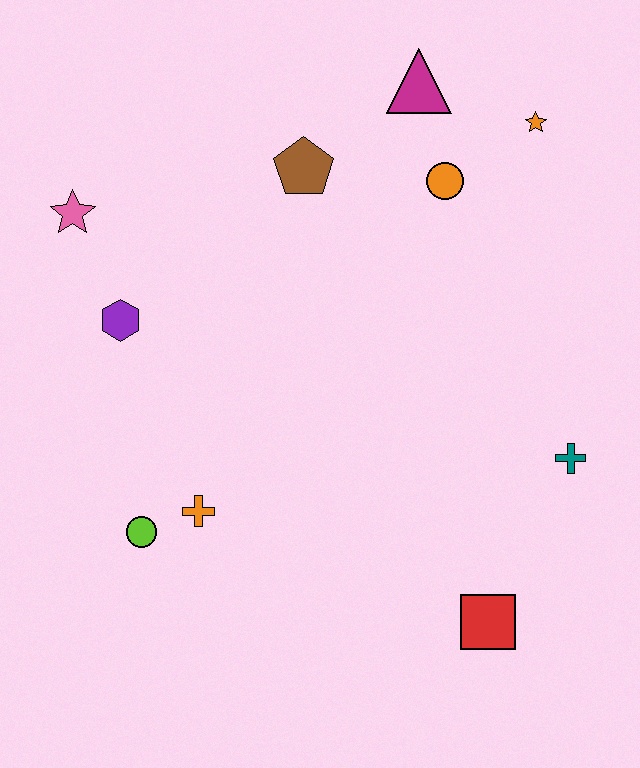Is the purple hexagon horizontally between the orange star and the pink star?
Yes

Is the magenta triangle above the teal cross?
Yes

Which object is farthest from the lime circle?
The orange star is farthest from the lime circle.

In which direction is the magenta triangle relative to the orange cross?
The magenta triangle is above the orange cross.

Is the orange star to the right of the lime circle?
Yes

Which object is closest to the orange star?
The orange circle is closest to the orange star.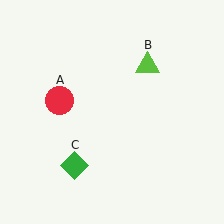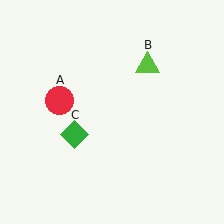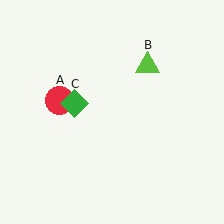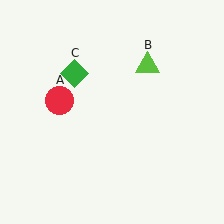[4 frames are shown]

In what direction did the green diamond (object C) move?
The green diamond (object C) moved up.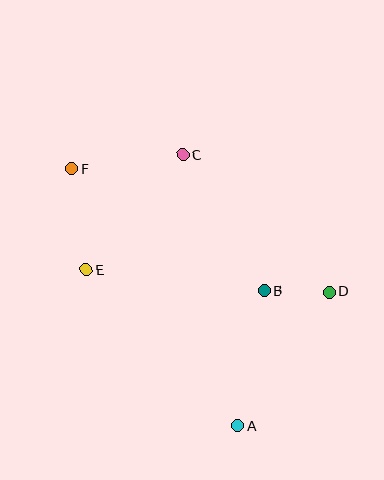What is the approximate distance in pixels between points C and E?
The distance between C and E is approximately 150 pixels.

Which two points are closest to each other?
Points B and D are closest to each other.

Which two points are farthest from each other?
Points A and F are farthest from each other.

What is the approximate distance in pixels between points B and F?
The distance between B and F is approximately 228 pixels.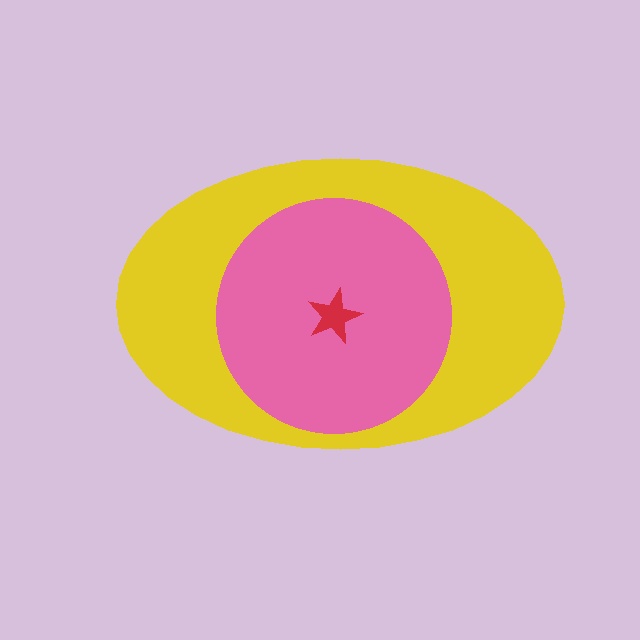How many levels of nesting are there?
3.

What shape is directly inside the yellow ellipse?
The pink circle.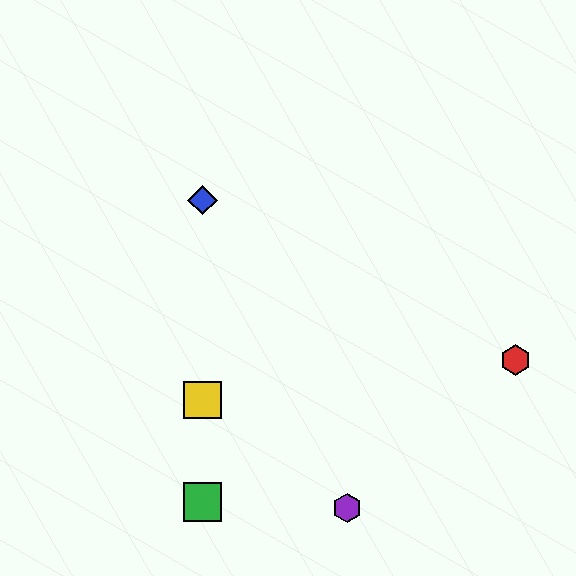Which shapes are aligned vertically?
The blue diamond, the green square, the yellow square are aligned vertically.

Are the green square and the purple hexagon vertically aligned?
No, the green square is at x≈202 and the purple hexagon is at x≈347.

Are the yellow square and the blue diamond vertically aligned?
Yes, both are at x≈202.